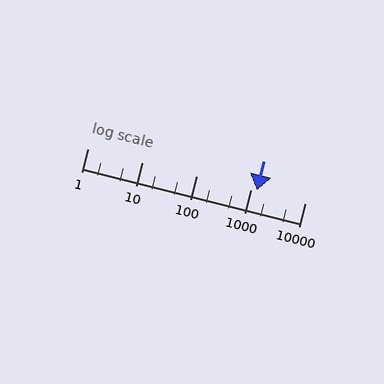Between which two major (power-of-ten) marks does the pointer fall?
The pointer is between 1000 and 10000.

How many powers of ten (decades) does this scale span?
The scale spans 4 decades, from 1 to 10000.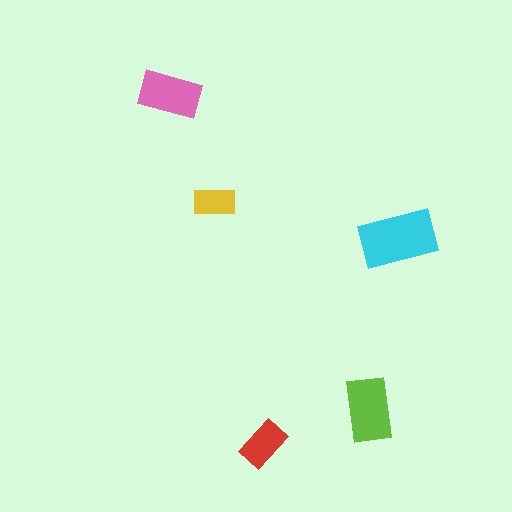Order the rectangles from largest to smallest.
the cyan one, the lime one, the pink one, the red one, the yellow one.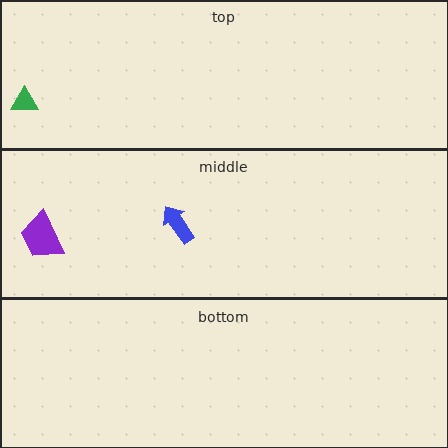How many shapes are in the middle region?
2.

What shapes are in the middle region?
The purple trapezoid, the blue arrow.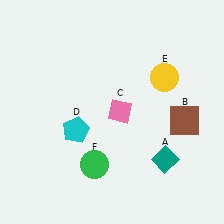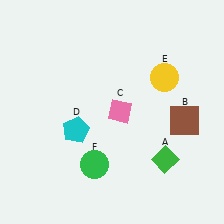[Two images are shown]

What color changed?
The diamond (A) changed from teal in Image 1 to green in Image 2.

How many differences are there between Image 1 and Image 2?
There is 1 difference between the two images.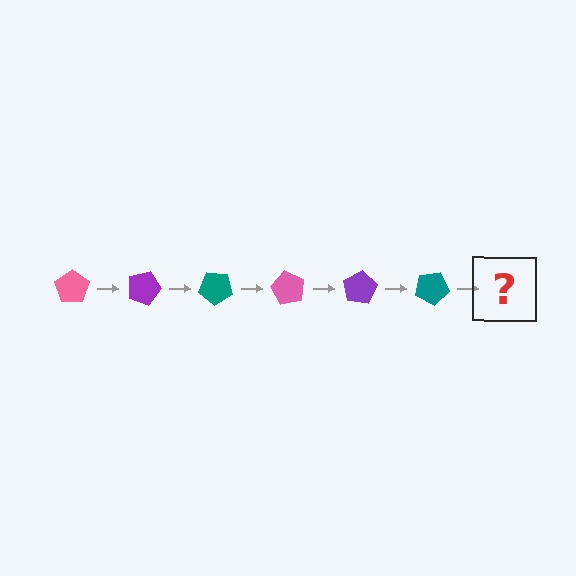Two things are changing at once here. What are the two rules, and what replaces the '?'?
The two rules are that it rotates 20 degrees each step and the color cycles through pink, purple, and teal. The '?' should be a pink pentagon, rotated 120 degrees from the start.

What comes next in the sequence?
The next element should be a pink pentagon, rotated 120 degrees from the start.